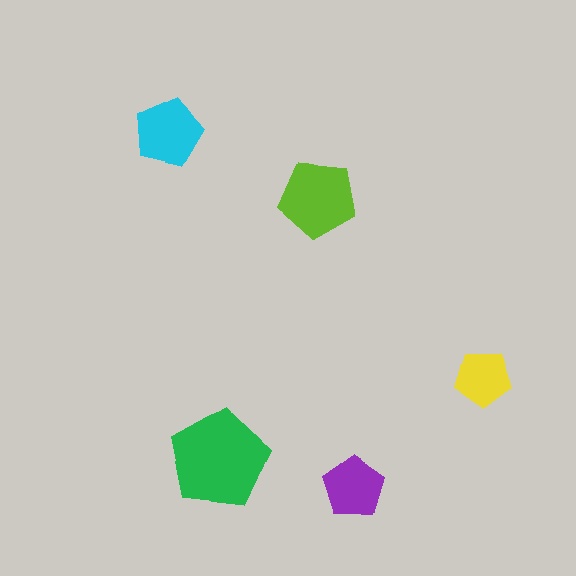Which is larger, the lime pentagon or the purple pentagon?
The lime one.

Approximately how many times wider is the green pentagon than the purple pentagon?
About 1.5 times wider.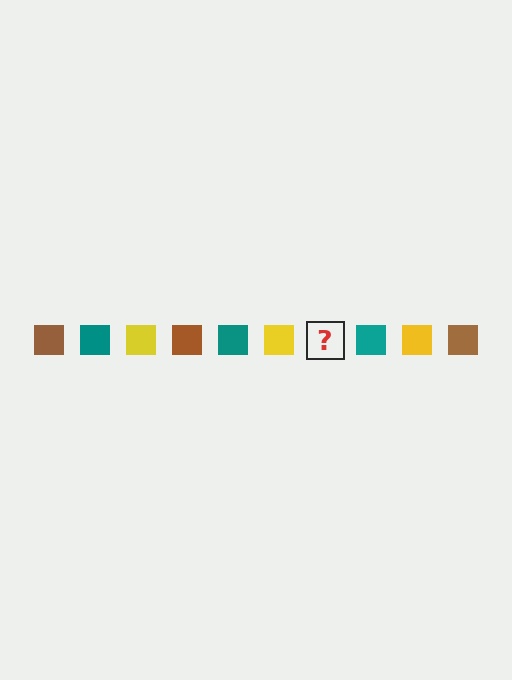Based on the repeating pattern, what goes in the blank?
The blank should be a brown square.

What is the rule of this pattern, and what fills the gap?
The rule is that the pattern cycles through brown, teal, yellow squares. The gap should be filled with a brown square.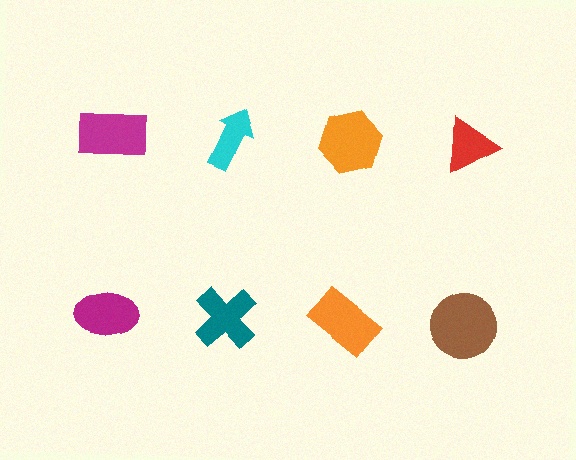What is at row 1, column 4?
A red triangle.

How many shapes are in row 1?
4 shapes.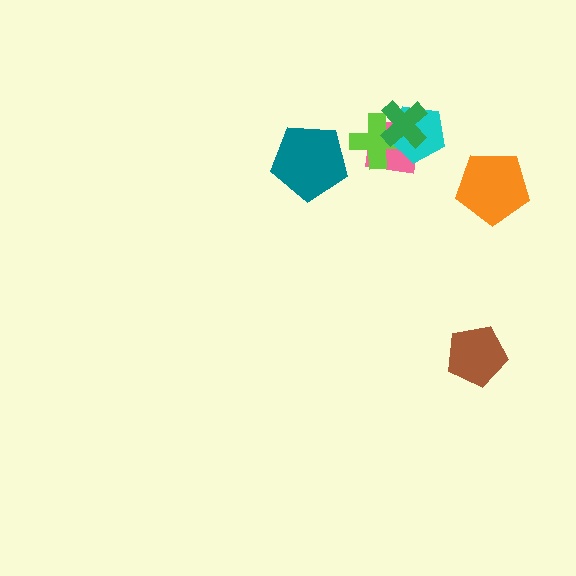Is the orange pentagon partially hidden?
No, no other shape covers it.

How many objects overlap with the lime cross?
3 objects overlap with the lime cross.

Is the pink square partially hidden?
Yes, it is partially covered by another shape.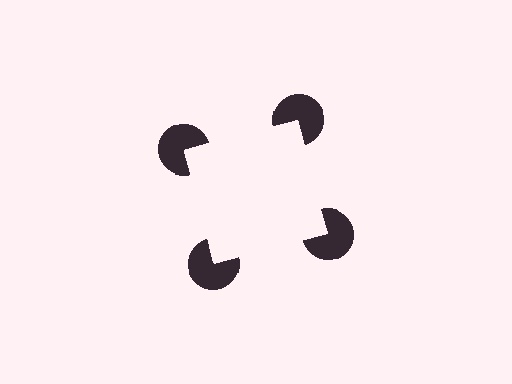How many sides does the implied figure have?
4 sides.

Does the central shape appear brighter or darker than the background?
It typically appears slightly brighter than the background, even though no actual brightness change is drawn.